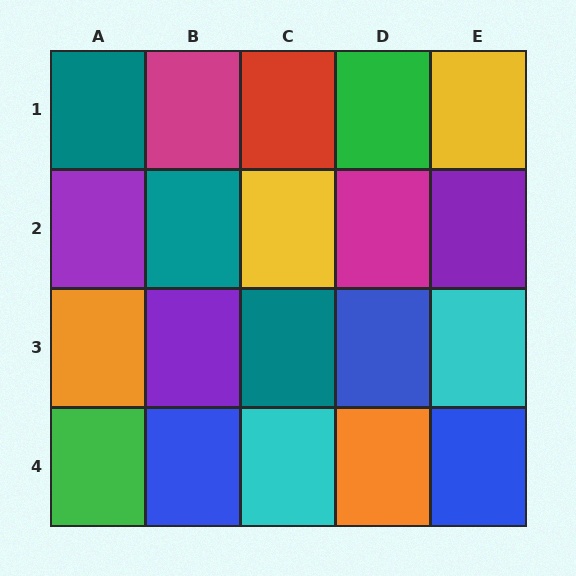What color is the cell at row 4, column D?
Orange.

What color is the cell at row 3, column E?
Cyan.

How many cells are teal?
3 cells are teal.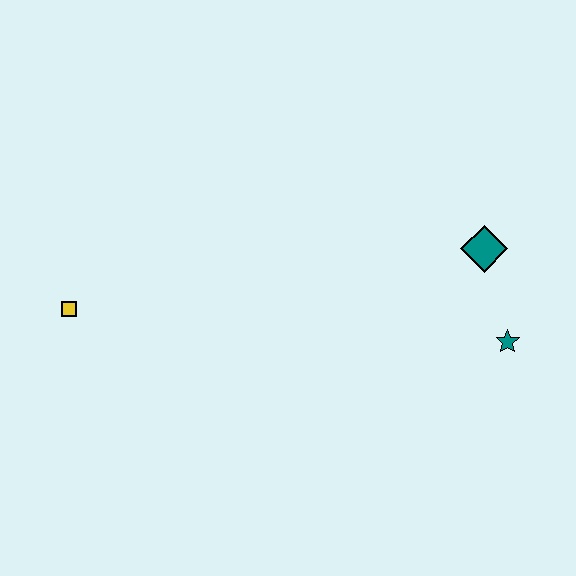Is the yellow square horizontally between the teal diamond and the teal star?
No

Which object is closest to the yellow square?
The teal diamond is closest to the yellow square.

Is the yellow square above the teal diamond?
No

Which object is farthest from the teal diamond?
The yellow square is farthest from the teal diamond.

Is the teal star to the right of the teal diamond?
Yes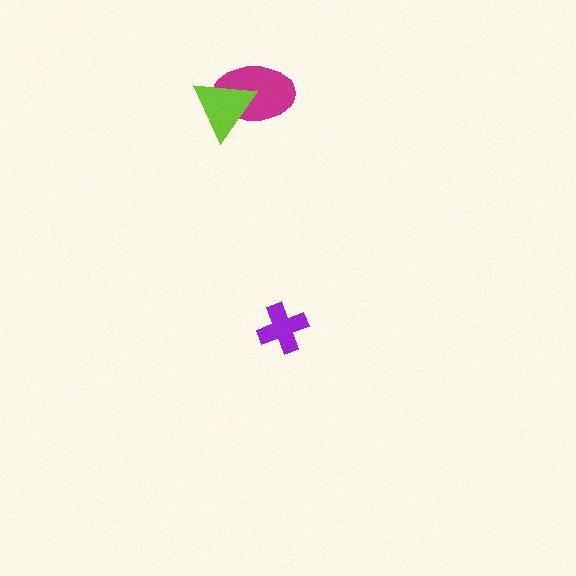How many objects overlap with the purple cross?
0 objects overlap with the purple cross.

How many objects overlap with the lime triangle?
1 object overlaps with the lime triangle.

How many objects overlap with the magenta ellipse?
1 object overlaps with the magenta ellipse.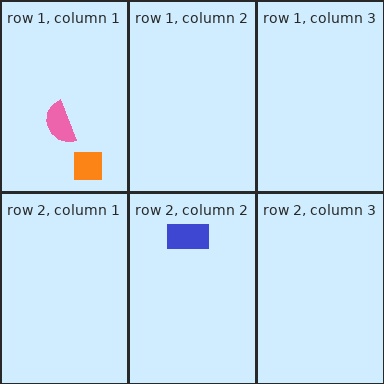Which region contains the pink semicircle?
The row 1, column 1 region.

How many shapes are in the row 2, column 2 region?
1.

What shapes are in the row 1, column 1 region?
The orange square, the pink semicircle.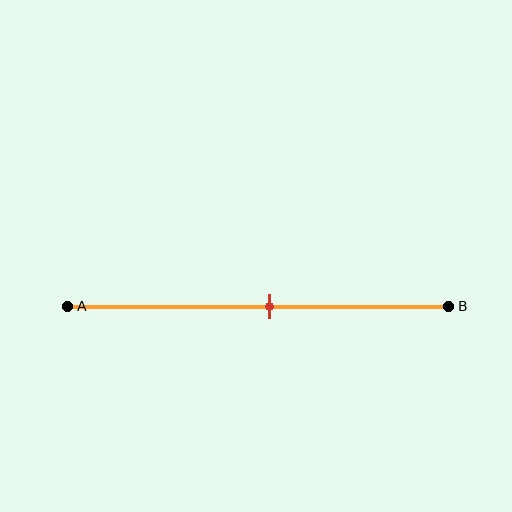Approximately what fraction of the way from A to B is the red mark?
The red mark is approximately 55% of the way from A to B.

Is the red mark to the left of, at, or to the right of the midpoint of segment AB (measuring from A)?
The red mark is approximately at the midpoint of segment AB.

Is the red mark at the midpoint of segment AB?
Yes, the mark is approximately at the midpoint.